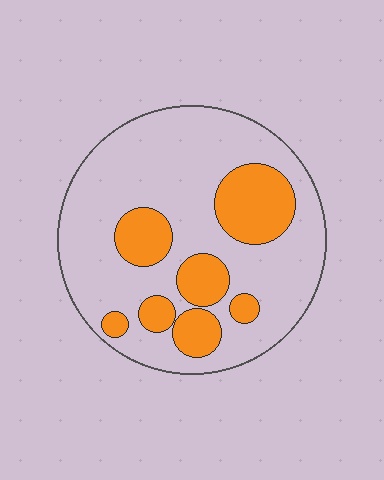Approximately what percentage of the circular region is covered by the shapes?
Approximately 25%.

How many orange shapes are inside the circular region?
7.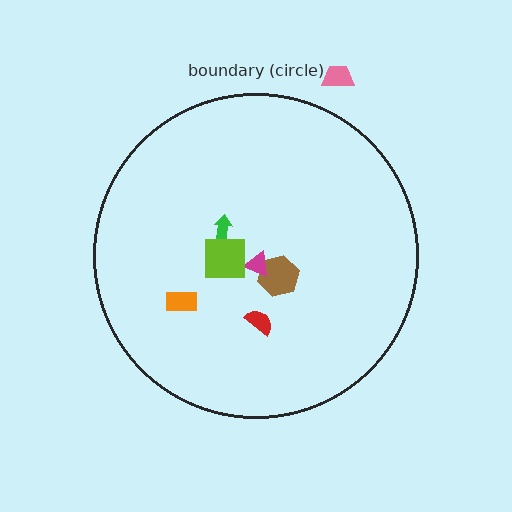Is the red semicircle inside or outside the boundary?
Inside.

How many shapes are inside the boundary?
6 inside, 1 outside.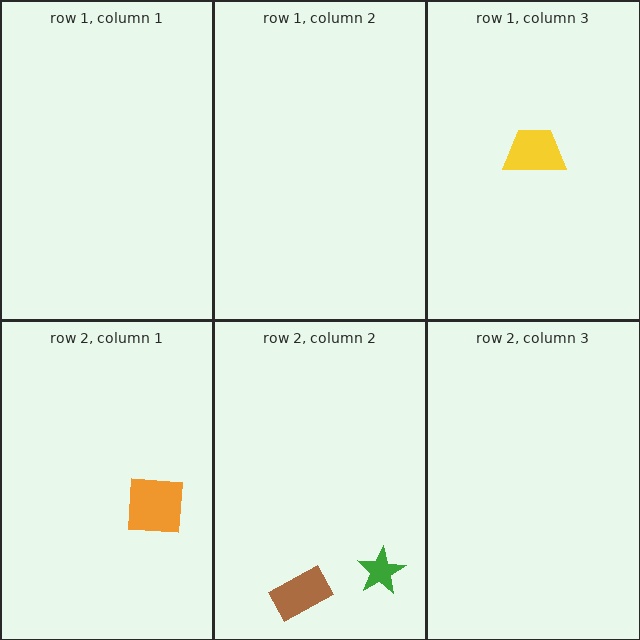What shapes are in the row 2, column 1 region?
The orange square.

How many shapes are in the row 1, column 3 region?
1.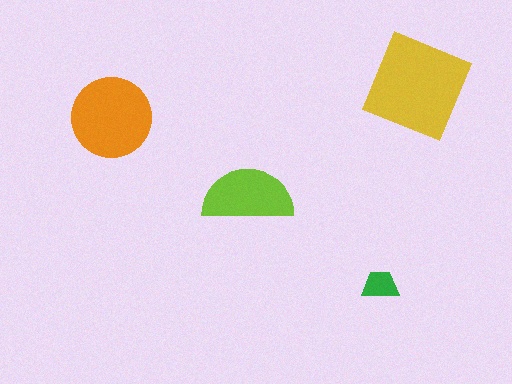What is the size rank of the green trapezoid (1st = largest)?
4th.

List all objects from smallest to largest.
The green trapezoid, the lime semicircle, the orange circle, the yellow square.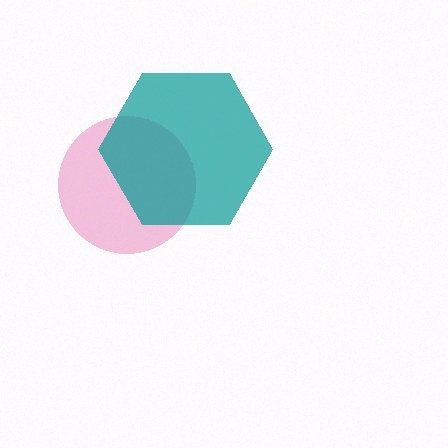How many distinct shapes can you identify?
There are 2 distinct shapes: a pink circle, a teal hexagon.